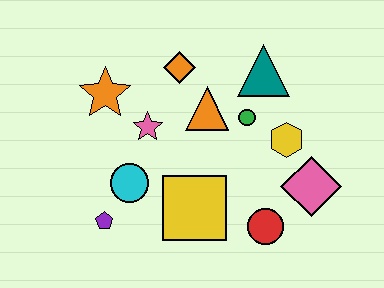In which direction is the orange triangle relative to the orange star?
The orange triangle is to the right of the orange star.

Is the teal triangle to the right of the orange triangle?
Yes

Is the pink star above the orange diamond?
No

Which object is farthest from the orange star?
The pink diamond is farthest from the orange star.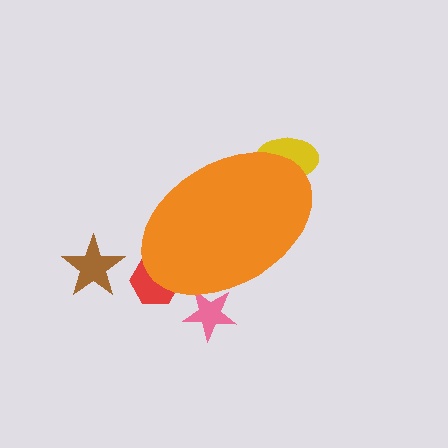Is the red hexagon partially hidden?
Yes, the red hexagon is partially hidden behind the orange ellipse.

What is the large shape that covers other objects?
An orange ellipse.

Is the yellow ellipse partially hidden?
Yes, the yellow ellipse is partially hidden behind the orange ellipse.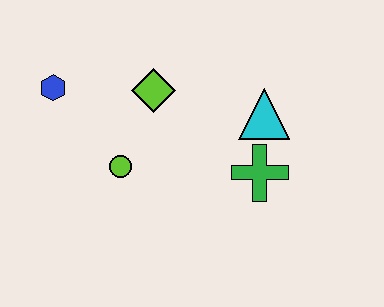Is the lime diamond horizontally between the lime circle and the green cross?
Yes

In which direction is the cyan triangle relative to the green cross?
The cyan triangle is above the green cross.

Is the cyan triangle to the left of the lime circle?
No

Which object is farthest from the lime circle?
The cyan triangle is farthest from the lime circle.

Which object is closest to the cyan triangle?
The green cross is closest to the cyan triangle.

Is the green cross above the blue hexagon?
No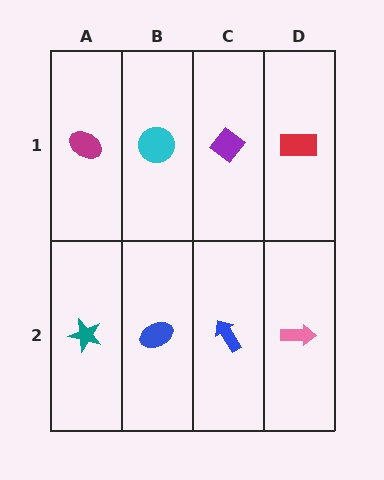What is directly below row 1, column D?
A pink arrow.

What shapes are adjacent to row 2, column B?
A cyan circle (row 1, column B), a teal star (row 2, column A), a blue arrow (row 2, column C).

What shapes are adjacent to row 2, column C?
A purple diamond (row 1, column C), a blue ellipse (row 2, column B), a pink arrow (row 2, column D).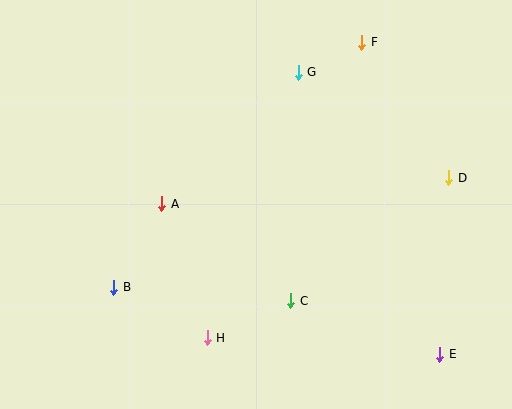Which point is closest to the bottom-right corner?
Point E is closest to the bottom-right corner.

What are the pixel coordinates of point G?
Point G is at (298, 72).